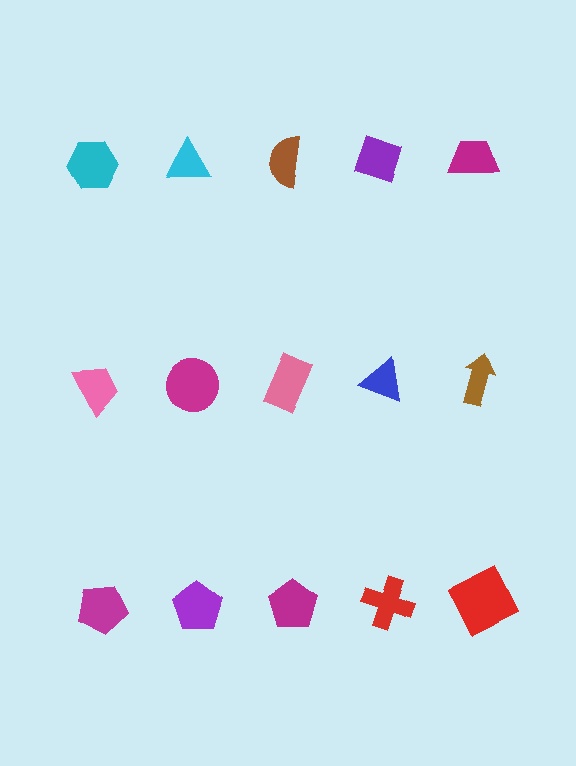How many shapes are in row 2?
5 shapes.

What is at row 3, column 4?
A red cross.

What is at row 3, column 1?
A magenta pentagon.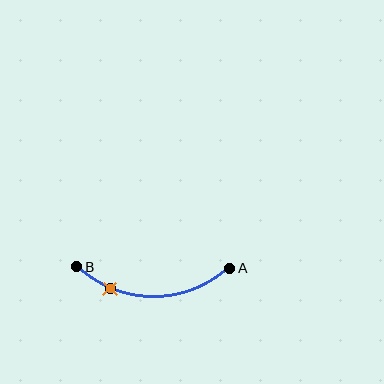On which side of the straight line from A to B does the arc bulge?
The arc bulges below the straight line connecting A and B.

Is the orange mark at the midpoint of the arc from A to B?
No. The orange mark lies on the arc but is closer to endpoint B. The arc midpoint would be at the point on the curve equidistant along the arc from both A and B.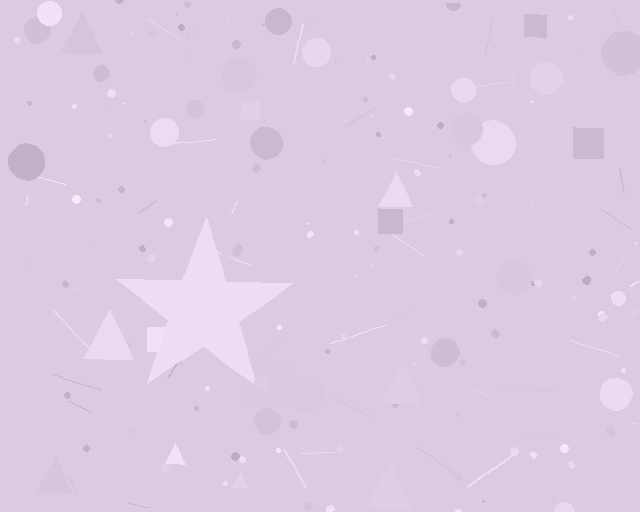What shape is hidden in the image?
A star is hidden in the image.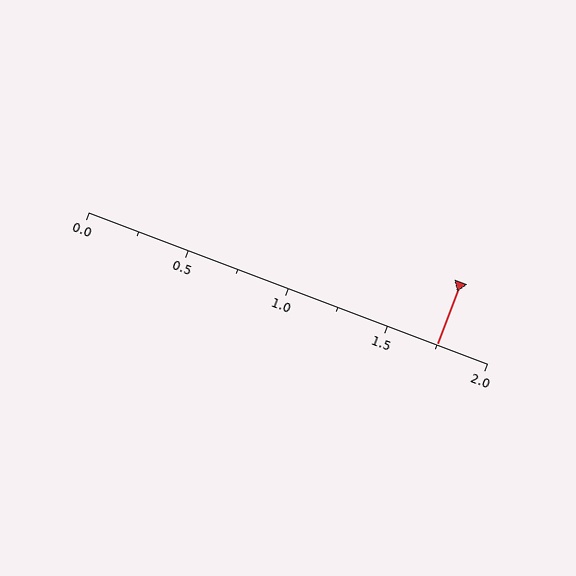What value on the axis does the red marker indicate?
The marker indicates approximately 1.75.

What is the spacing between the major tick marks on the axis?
The major ticks are spaced 0.5 apart.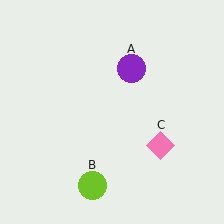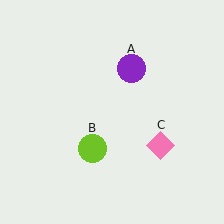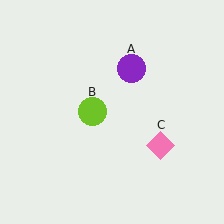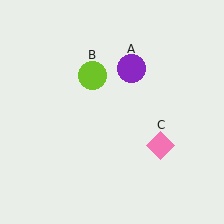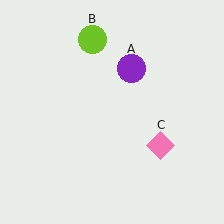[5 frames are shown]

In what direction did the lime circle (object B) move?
The lime circle (object B) moved up.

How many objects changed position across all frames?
1 object changed position: lime circle (object B).